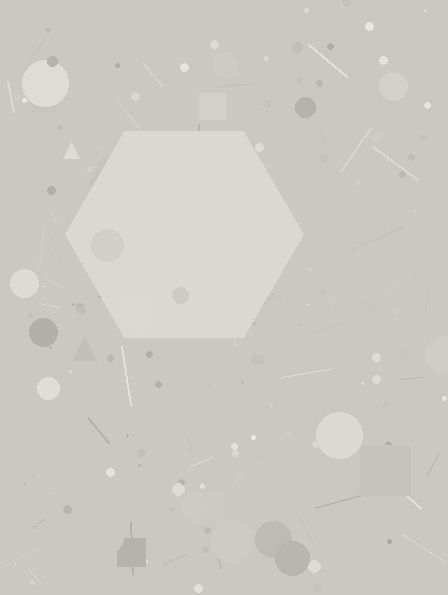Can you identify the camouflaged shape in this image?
The camouflaged shape is a hexagon.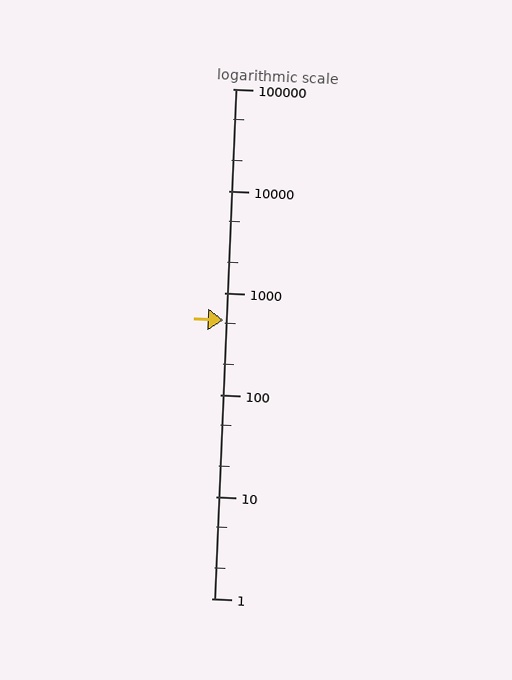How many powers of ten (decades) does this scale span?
The scale spans 5 decades, from 1 to 100000.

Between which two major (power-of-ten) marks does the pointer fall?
The pointer is between 100 and 1000.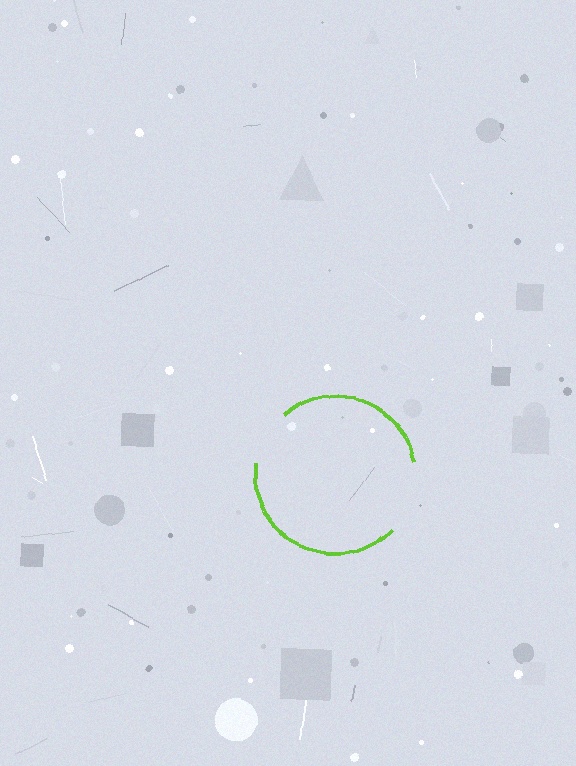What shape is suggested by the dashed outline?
The dashed outline suggests a circle.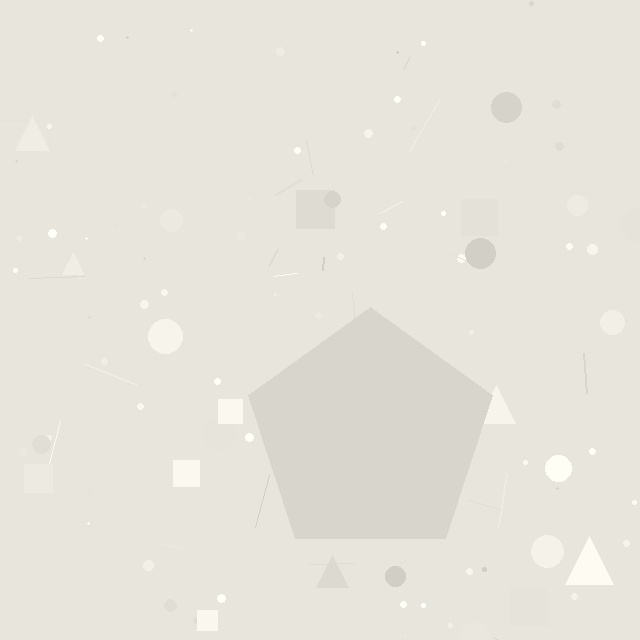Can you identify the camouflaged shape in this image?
The camouflaged shape is a pentagon.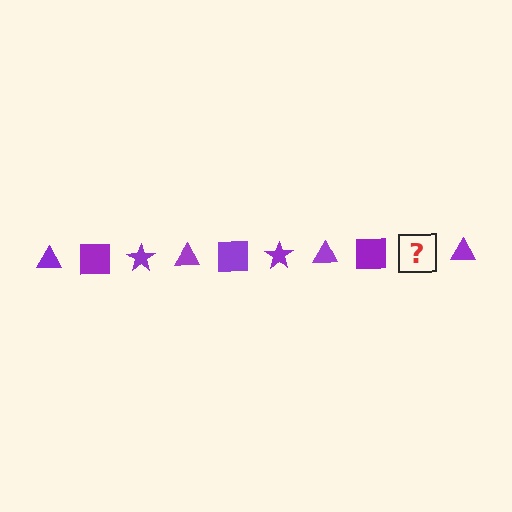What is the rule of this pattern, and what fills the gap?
The rule is that the pattern cycles through triangle, square, star shapes in purple. The gap should be filled with a purple star.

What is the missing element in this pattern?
The missing element is a purple star.